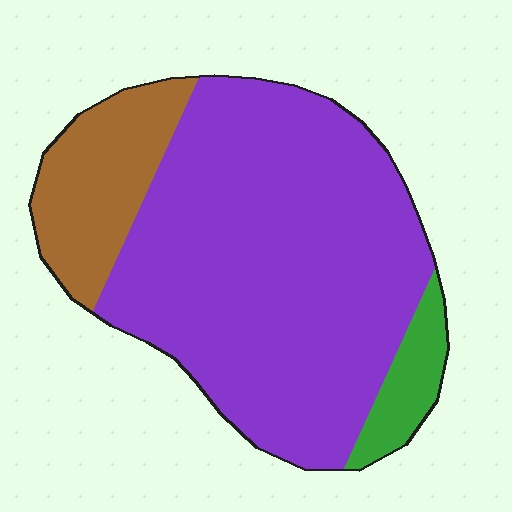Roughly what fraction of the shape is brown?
Brown takes up between a sixth and a third of the shape.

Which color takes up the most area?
Purple, at roughly 75%.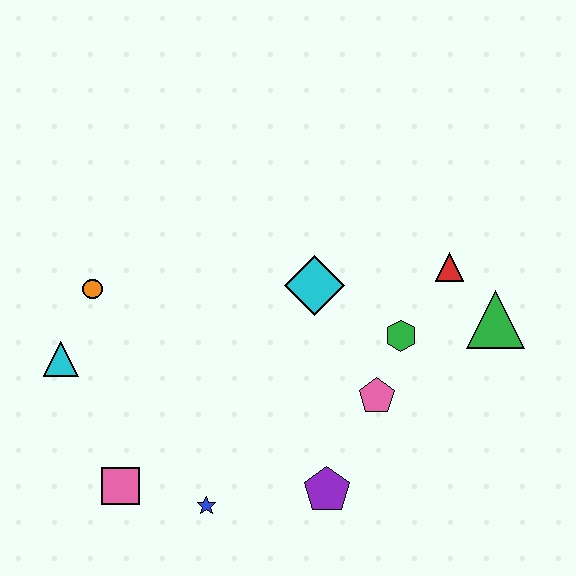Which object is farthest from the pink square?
The green triangle is farthest from the pink square.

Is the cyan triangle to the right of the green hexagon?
No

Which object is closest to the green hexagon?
The pink pentagon is closest to the green hexagon.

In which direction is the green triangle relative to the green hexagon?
The green triangle is to the right of the green hexagon.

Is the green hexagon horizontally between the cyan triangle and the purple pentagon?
No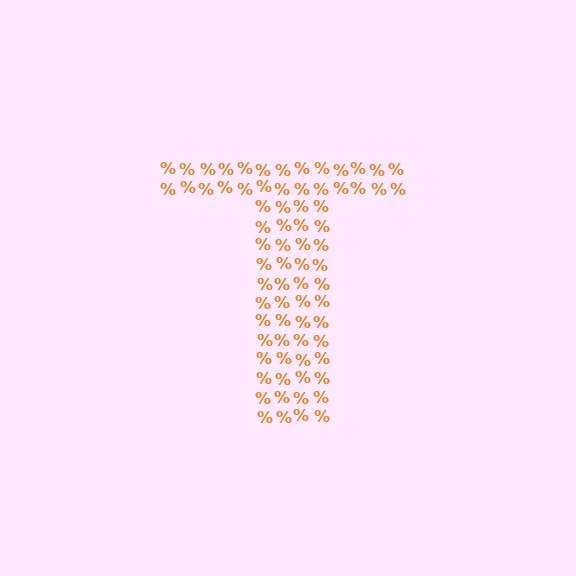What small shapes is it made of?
It is made of small percent signs.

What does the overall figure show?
The overall figure shows the letter T.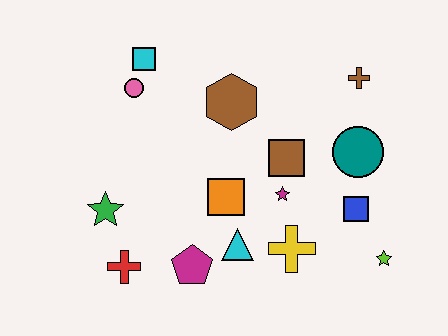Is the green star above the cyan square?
No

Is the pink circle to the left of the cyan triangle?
Yes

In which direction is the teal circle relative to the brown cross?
The teal circle is below the brown cross.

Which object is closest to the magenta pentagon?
The cyan triangle is closest to the magenta pentagon.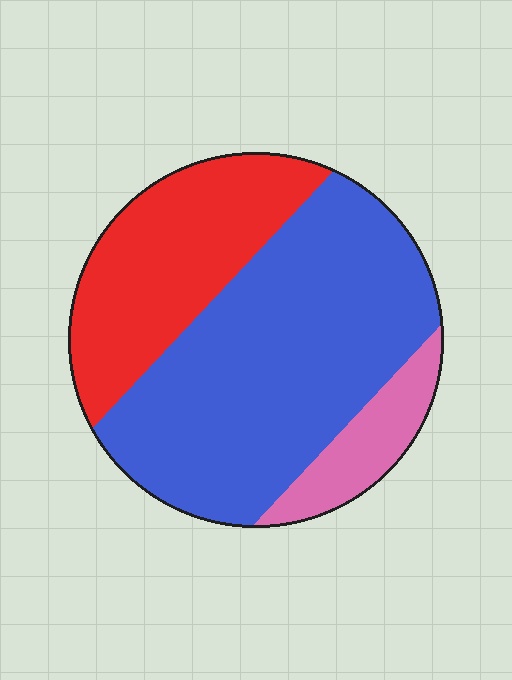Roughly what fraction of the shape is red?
Red takes up about one third (1/3) of the shape.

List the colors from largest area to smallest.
From largest to smallest: blue, red, pink.